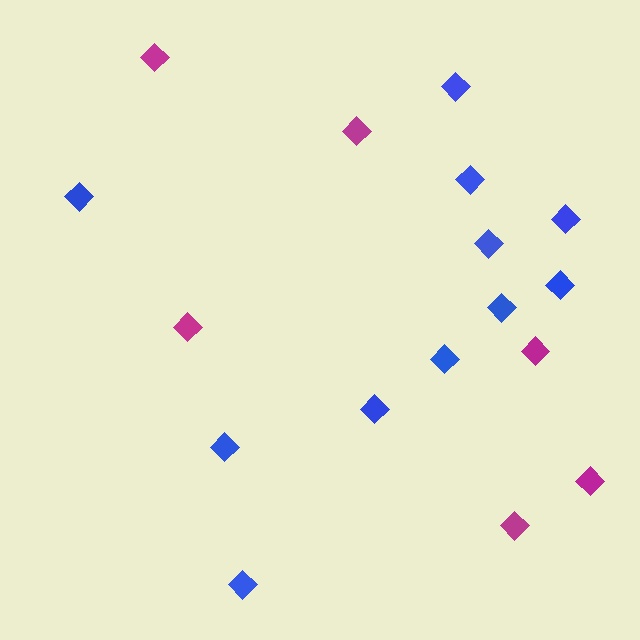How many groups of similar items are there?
There are 2 groups: one group of blue diamonds (11) and one group of magenta diamonds (6).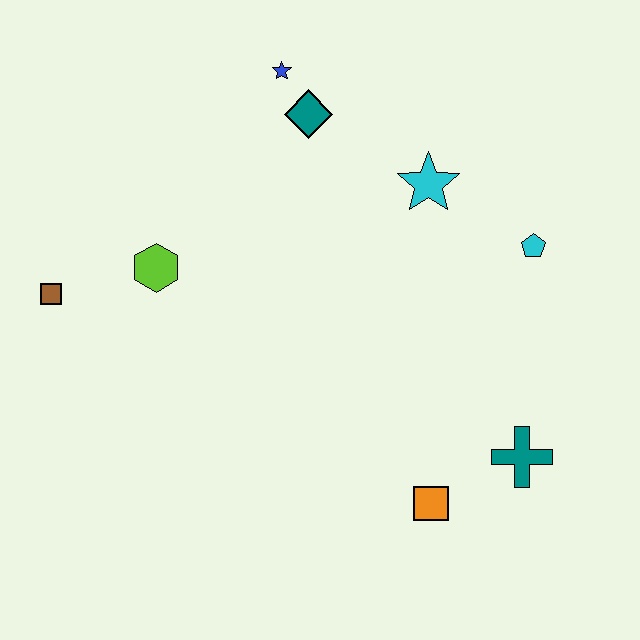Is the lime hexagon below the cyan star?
Yes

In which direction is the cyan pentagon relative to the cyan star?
The cyan pentagon is to the right of the cyan star.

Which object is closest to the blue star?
The teal diamond is closest to the blue star.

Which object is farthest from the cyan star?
The brown square is farthest from the cyan star.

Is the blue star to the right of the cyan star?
No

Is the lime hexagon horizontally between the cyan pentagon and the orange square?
No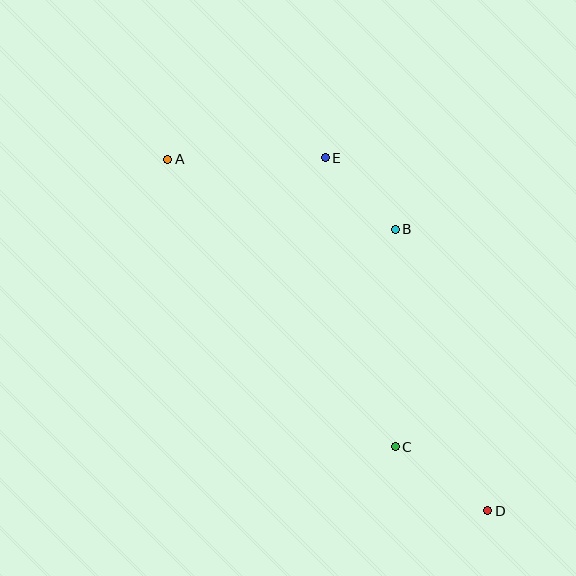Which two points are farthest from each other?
Points A and D are farthest from each other.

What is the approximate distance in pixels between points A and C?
The distance between A and C is approximately 366 pixels.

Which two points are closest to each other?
Points B and E are closest to each other.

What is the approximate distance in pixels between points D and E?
The distance between D and E is approximately 389 pixels.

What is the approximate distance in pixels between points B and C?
The distance between B and C is approximately 217 pixels.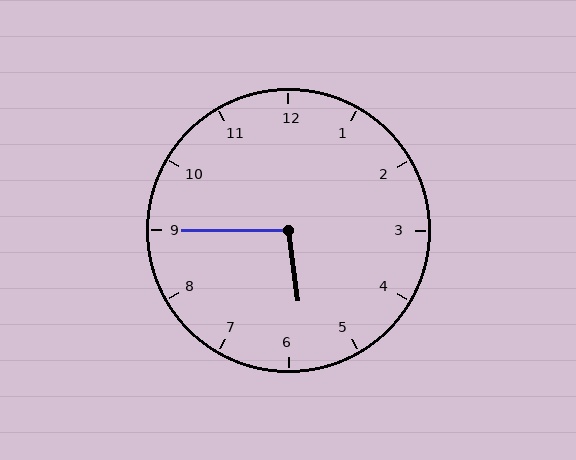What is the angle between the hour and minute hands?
Approximately 98 degrees.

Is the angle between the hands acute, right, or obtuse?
It is obtuse.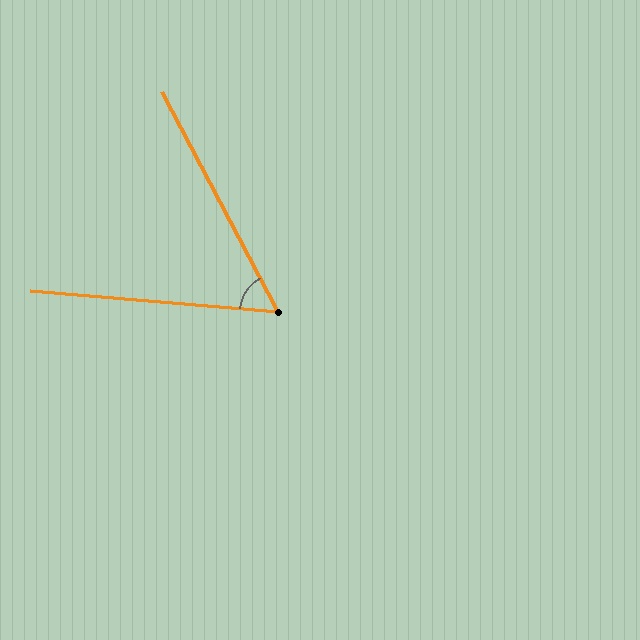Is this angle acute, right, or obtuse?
It is acute.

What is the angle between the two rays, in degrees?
Approximately 57 degrees.